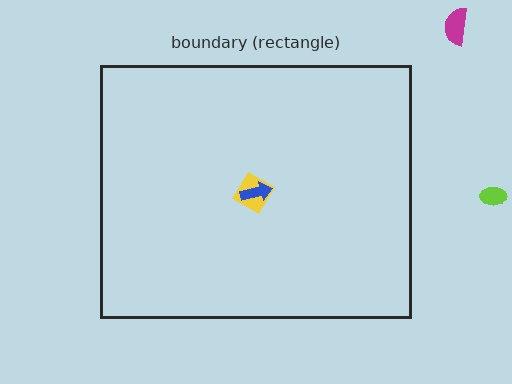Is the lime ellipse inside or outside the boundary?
Outside.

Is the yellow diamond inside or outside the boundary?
Inside.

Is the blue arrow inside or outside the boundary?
Inside.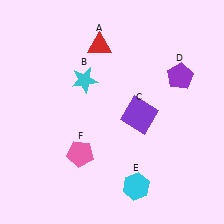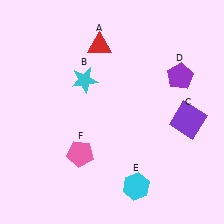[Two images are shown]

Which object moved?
The purple square (C) moved right.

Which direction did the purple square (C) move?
The purple square (C) moved right.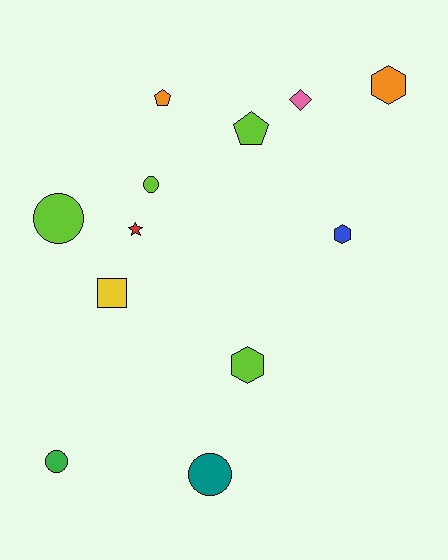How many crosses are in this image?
There are no crosses.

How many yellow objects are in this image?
There is 1 yellow object.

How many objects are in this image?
There are 12 objects.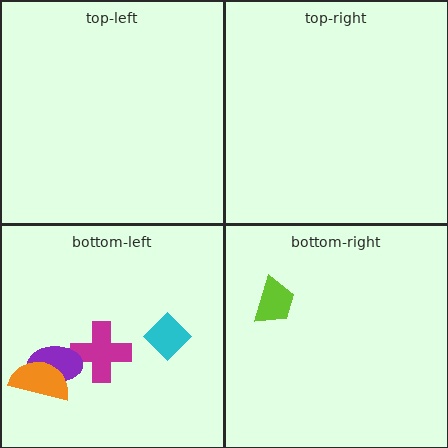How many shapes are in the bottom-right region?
1.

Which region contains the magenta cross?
The bottom-left region.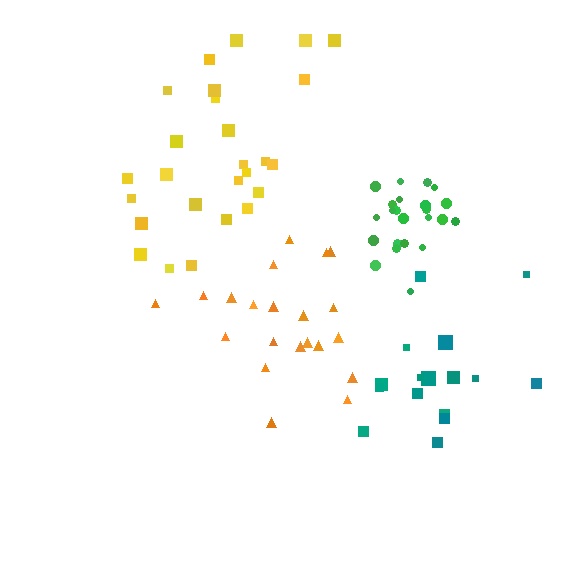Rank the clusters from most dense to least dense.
green, orange, teal, yellow.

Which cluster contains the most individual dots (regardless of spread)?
Yellow (26).